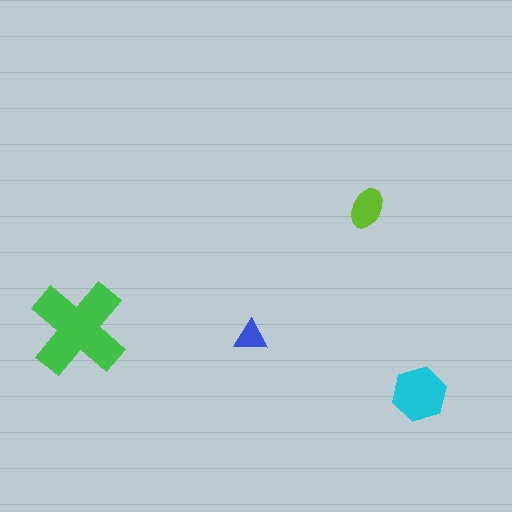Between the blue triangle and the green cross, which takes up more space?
The green cross.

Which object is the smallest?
The blue triangle.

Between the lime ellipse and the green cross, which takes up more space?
The green cross.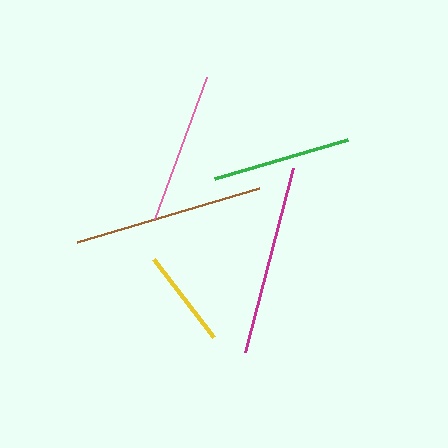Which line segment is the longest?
The magenta line is the longest at approximately 190 pixels.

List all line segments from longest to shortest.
From longest to shortest: magenta, brown, pink, green, yellow.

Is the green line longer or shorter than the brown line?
The brown line is longer than the green line.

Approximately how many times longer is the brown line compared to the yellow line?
The brown line is approximately 1.9 times the length of the yellow line.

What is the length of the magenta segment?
The magenta segment is approximately 190 pixels long.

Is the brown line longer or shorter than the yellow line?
The brown line is longer than the yellow line.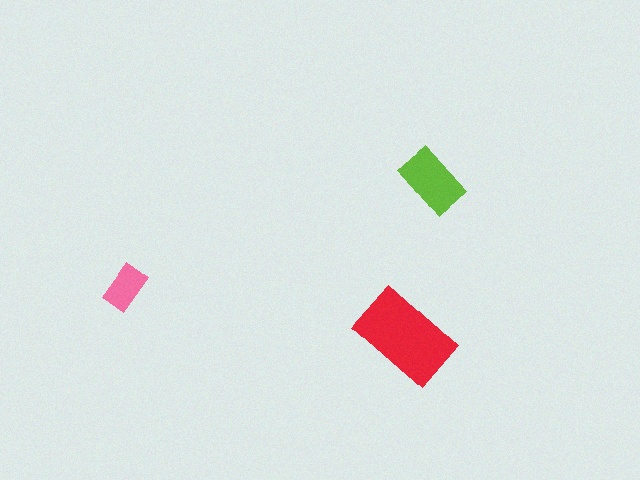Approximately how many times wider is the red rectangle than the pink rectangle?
About 2 times wider.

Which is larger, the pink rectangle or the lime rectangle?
The lime one.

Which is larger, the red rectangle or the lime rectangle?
The red one.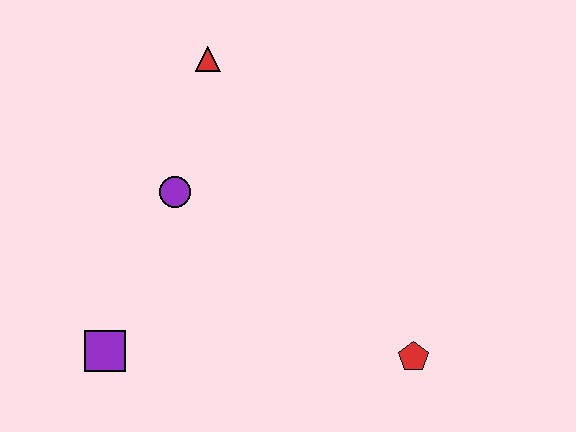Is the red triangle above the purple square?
Yes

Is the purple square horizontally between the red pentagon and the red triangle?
No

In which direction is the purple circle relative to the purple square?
The purple circle is above the purple square.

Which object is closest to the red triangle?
The purple circle is closest to the red triangle.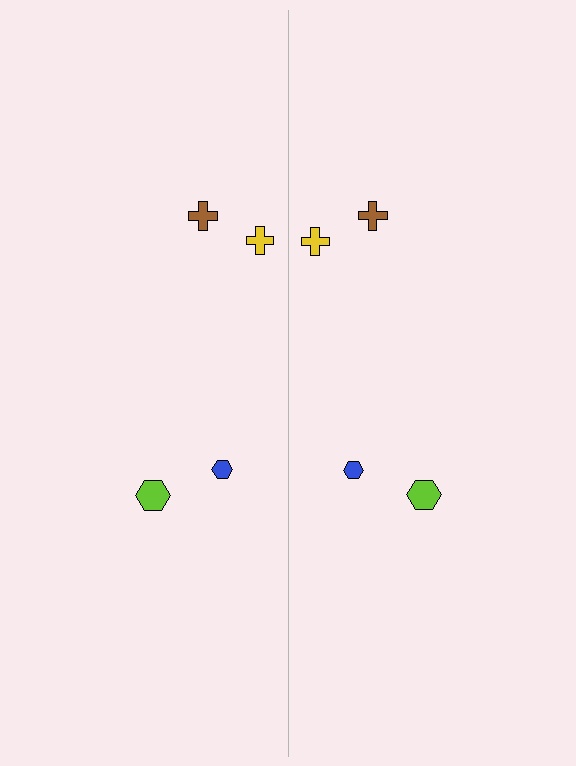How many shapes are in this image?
There are 8 shapes in this image.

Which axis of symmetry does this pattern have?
The pattern has a vertical axis of symmetry running through the center of the image.